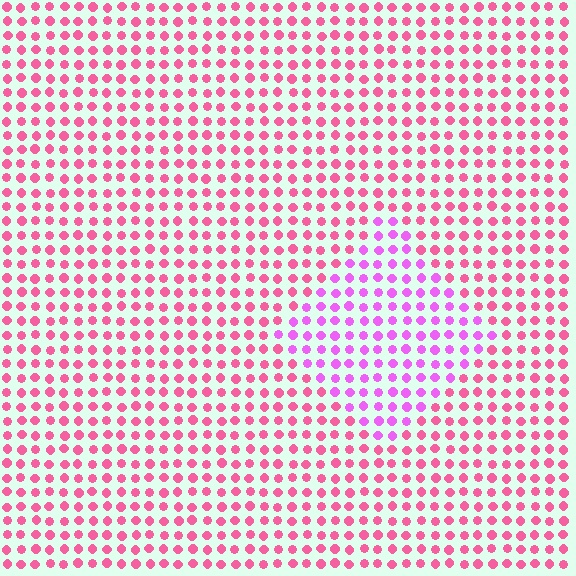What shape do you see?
I see a diamond.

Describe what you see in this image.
The image is filled with small pink elements in a uniform arrangement. A diamond-shaped region is visible where the elements are tinted to a slightly different hue, forming a subtle color boundary.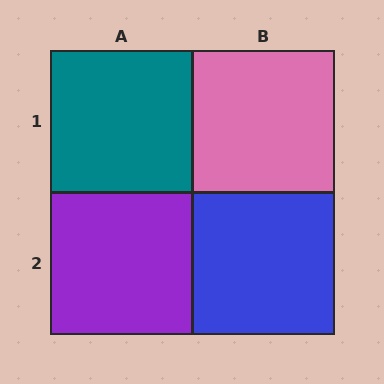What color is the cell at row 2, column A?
Purple.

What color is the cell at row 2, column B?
Blue.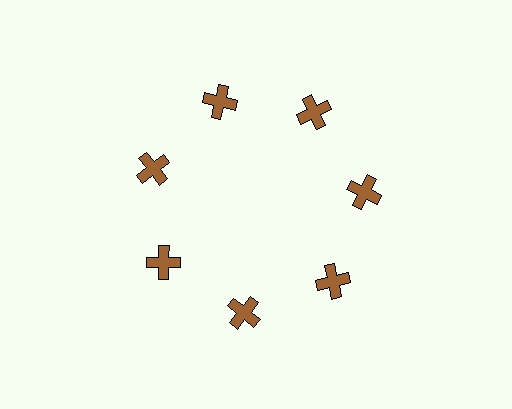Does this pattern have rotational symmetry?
Yes, this pattern has 7-fold rotational symmetry. It looks the same after rotating 51 degrees around the center.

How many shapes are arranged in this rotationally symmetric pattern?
There are 7 shapes, arranged in 7 groups of 1.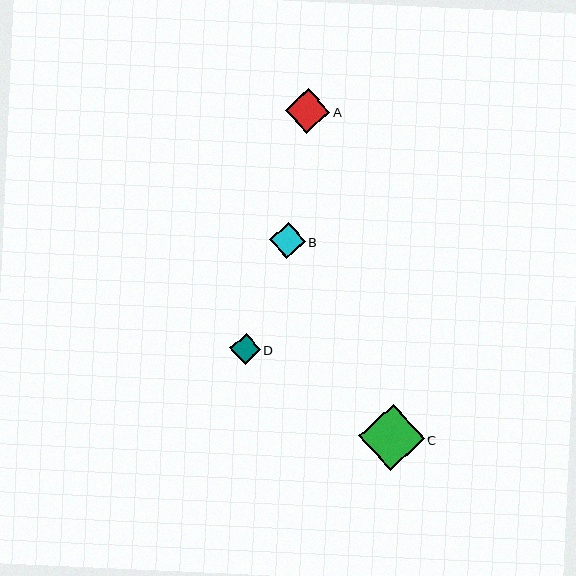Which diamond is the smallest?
Diamond D is the smallest with a size of approximately 31 pixels.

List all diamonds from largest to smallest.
From largest to smallest: C, A, B, D.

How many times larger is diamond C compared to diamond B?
Diamond C is approximately 1.8 times the size of diamond B.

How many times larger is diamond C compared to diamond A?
Diamond C is approximately 1.5 times the size of diamond A.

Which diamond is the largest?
Diamond C is the largest with a size of approximately 66 pixels.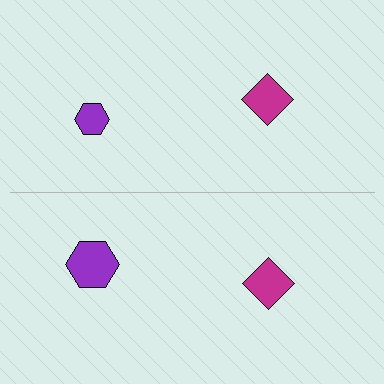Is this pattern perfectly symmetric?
No, the pattern is not perfectly symmetric. The purple hexagon on the bottom side has a different size than its mirror counterpart.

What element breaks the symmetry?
The purple hexagon on the bottom side has a different size than its mirror counterpart.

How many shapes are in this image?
There are 4 shapes in this image.